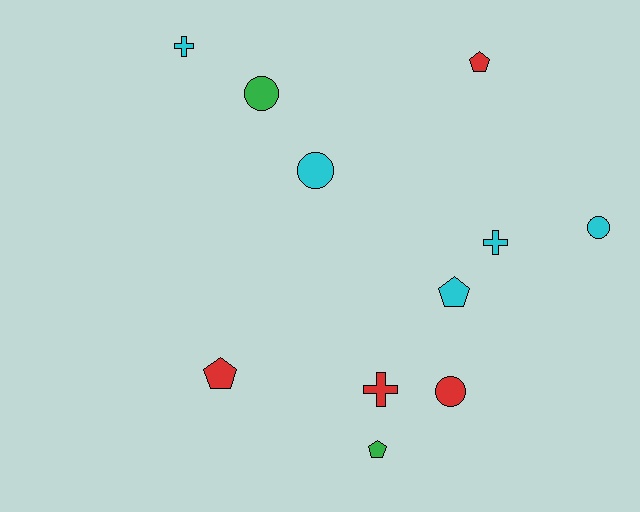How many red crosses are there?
There is 1 red cross.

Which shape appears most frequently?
Circle, with 4 objects.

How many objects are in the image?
There are 11 objects.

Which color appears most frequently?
Cyan, with 5 objects.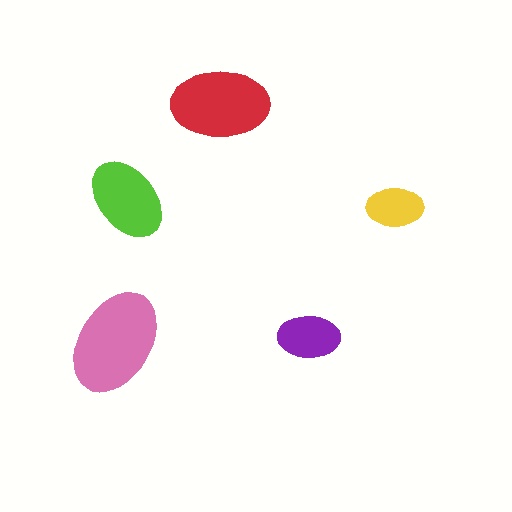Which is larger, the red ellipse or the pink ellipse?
The pink one.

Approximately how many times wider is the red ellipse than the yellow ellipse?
About 1.5 times wider.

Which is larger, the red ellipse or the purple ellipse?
The red one.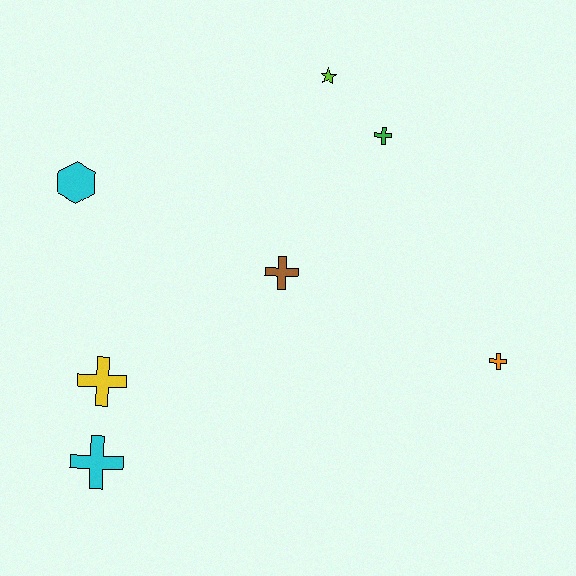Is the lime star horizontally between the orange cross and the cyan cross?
Yes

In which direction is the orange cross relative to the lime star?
The orange cross is below the lime star.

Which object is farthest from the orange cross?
The cyan hexagon is farthest from the orange cross.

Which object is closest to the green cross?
The lime star is closest to the green cross.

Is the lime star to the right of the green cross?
No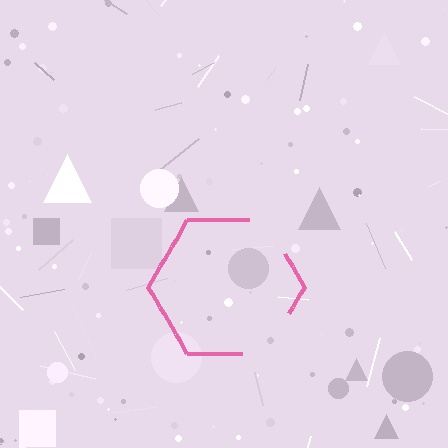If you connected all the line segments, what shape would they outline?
They would outline a hexagon.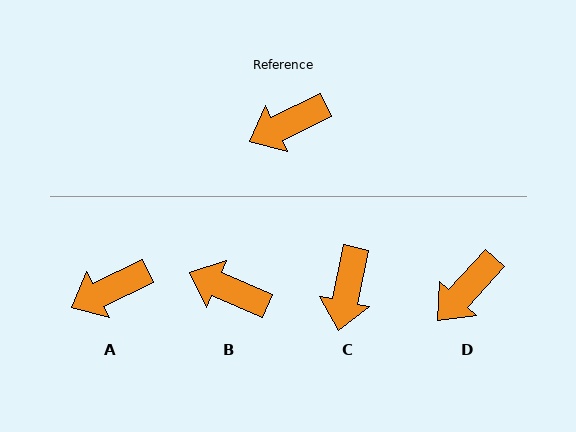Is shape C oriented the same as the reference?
No, it is off by about 53 degrees.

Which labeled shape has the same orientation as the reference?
A.